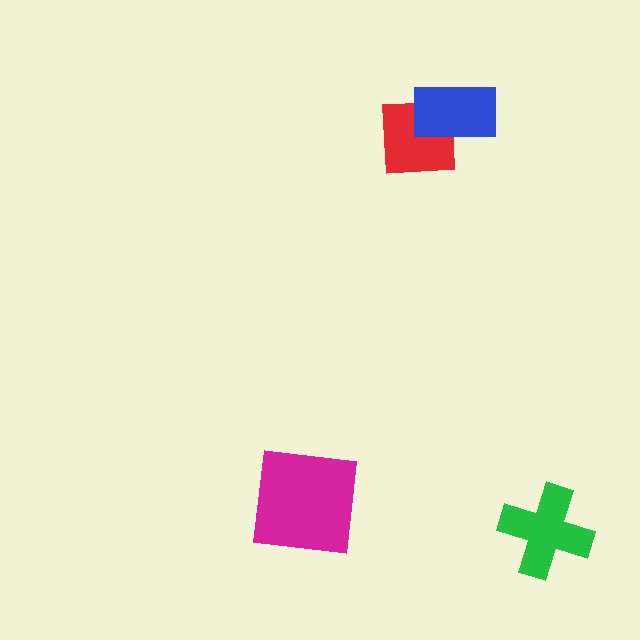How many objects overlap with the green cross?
0 objects overlap with the green cross.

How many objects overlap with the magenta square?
0 objects overlap with the magenta square.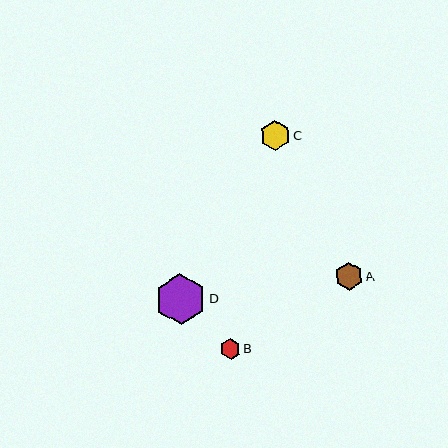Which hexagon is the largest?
Hexagon D is the largest with a size of approximately 51 pixels.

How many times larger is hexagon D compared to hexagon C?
Hexagon D is approximately 1.7 times the size of hexagon C.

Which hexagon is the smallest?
Hexagon B is the smallest with a size of approximately 21 pixels.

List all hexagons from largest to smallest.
From largest to smallest: D, C, A, B.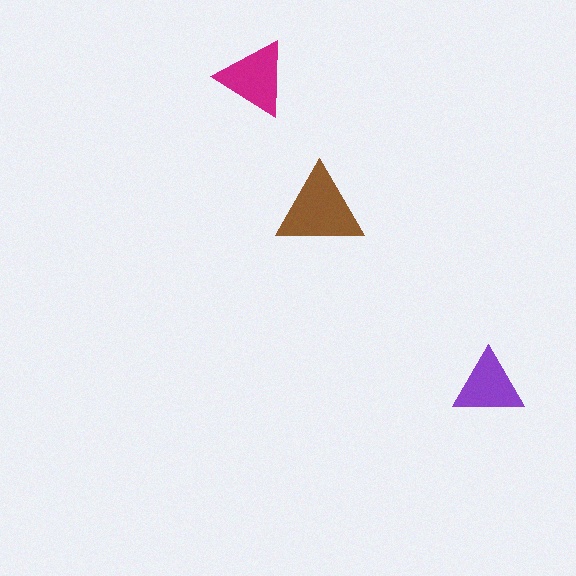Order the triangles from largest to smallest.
the brown one, the magenta one, the purple one.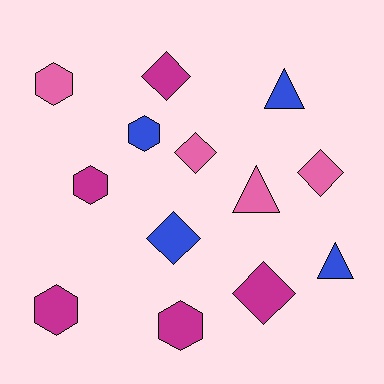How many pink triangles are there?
There is 1 pink triangle.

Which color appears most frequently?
Magenta, with 5 objects.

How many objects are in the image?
There are 13 objects.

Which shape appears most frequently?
Hexagon, with 5 objects.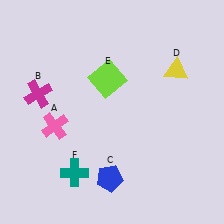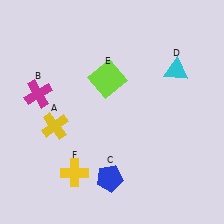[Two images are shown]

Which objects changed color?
A changed from pink to yellow. D changed from yellow to cyan. F changed from teal to yellow.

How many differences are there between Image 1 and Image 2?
There are 3 differences between the two images.